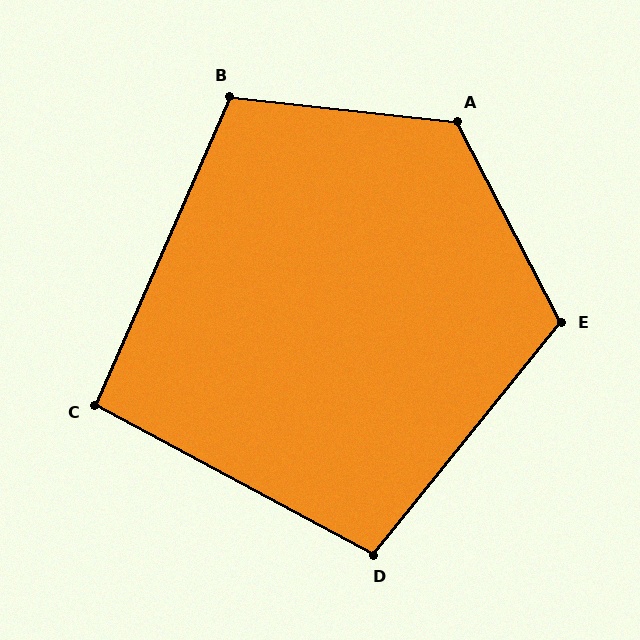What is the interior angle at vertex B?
Approximately 107 degrees (obtuse).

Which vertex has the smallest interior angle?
C, at approximately 95 degrees.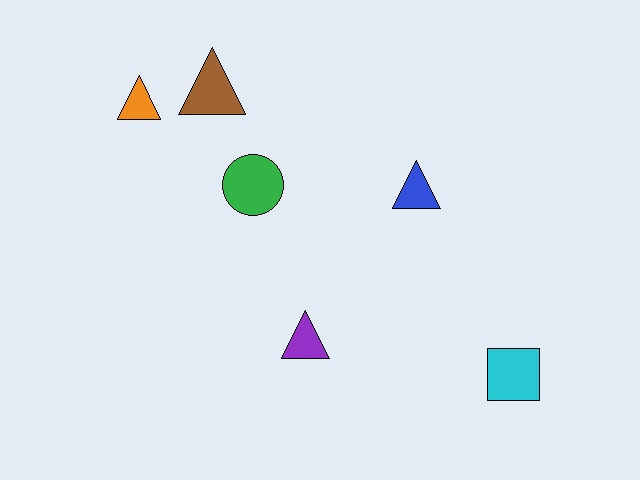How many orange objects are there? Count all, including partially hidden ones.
There is 1 orange object.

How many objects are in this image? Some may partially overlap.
There are 6 objects.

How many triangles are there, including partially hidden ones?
There are 4 triangles.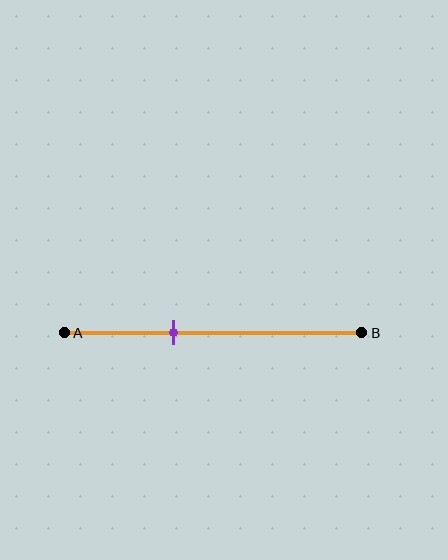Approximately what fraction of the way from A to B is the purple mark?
The purple mark is approximately 35% of the way from A to B.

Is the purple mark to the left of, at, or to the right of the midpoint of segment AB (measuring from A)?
The purple mark is to the left of the midpoint of segment AB.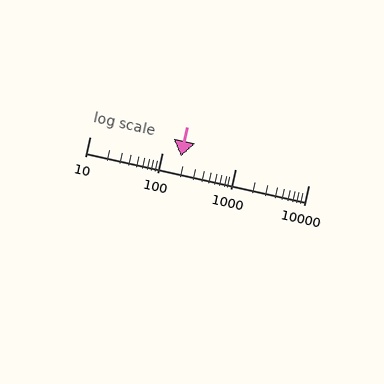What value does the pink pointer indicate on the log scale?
The pointer indicates approximately 180.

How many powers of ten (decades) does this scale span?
The scale spans 3 decades, from 10 to 10000.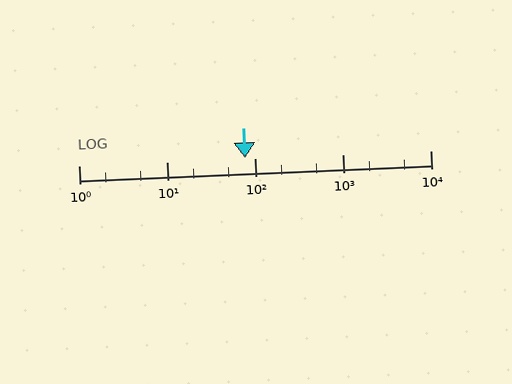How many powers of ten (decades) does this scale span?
The scale spans 4 decades, from 1 to 10000.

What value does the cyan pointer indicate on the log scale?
The pointer indicates approximately 79.